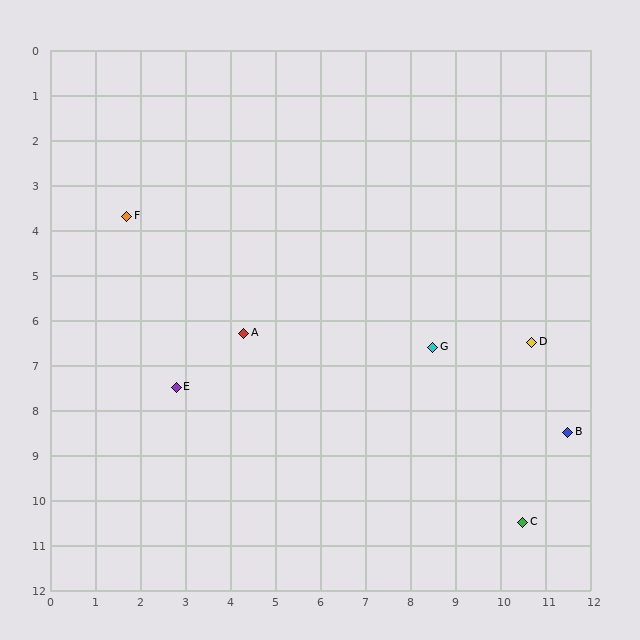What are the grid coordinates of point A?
Point A is at approximately (4.3, 6.3).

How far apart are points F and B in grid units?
Points F and B are about 10.9 grid units apart.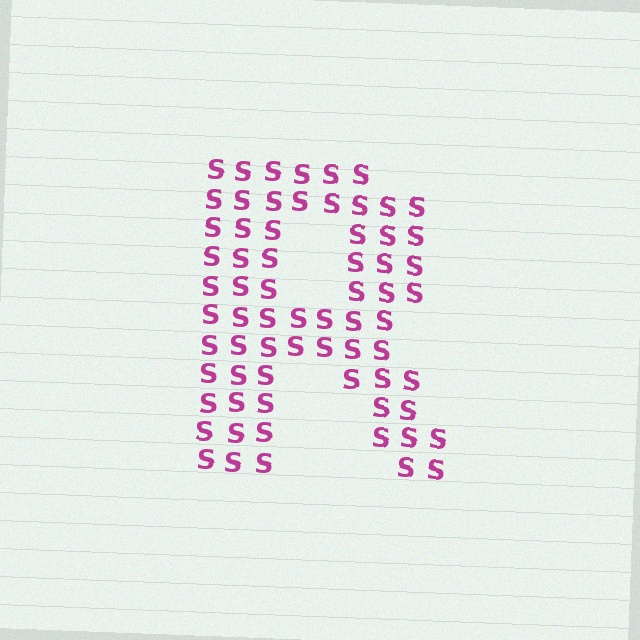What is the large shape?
The large shape is the letter R.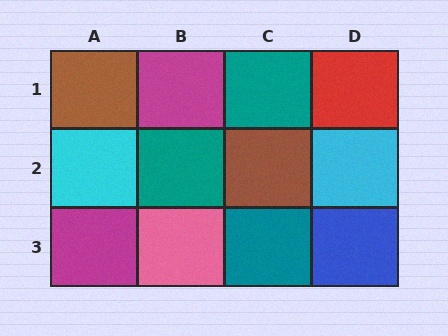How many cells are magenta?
2 cells are magenta.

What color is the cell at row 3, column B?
Pink.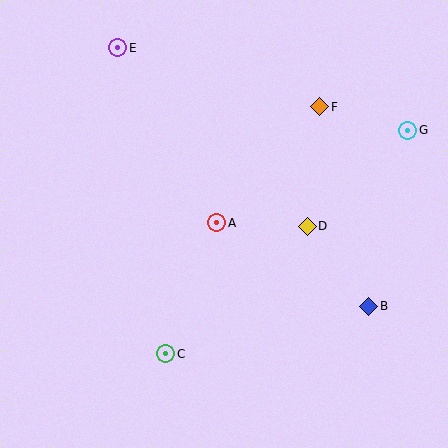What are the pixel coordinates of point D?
Point D is at (307, 226).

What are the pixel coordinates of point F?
Point F is at (320, 107).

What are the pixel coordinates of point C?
Point C is at (166, 354).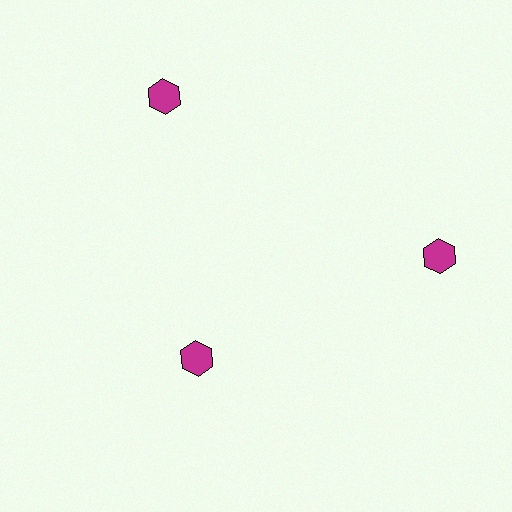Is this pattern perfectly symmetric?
No. The 3 magenta hexagons are arranged in a ring, but one element near the 7 o'clock position is pulled inward toward the center, breaking the 3-fold rotational symmetry.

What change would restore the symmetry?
The symmetry would be restored by moving it outward, back onto the ring so that all 3 hexagons sit at equal angles and equal distance from the center.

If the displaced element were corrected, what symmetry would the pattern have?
It would have 3-fold rotational symmetry — the pattern would map onto itself every 120 degrees.